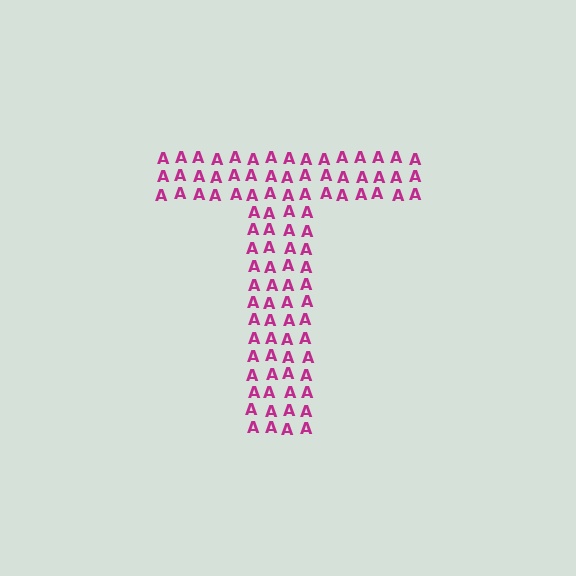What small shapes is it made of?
It is made of small letter A's.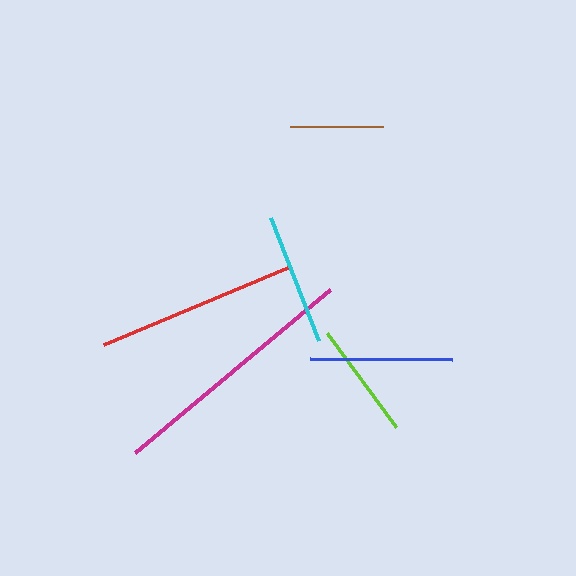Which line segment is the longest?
The magenta line is the longest at approximately 254 pixels.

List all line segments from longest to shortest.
From longest to shortest: magenta, red, blue, cyan, lime, brown.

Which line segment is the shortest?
The brown line is the shortest at approximately 93 pixels.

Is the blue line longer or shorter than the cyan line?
The blue line is longer than the cyan line.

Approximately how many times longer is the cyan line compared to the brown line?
The cyan line is approximately 1.4 times the length of the brown line.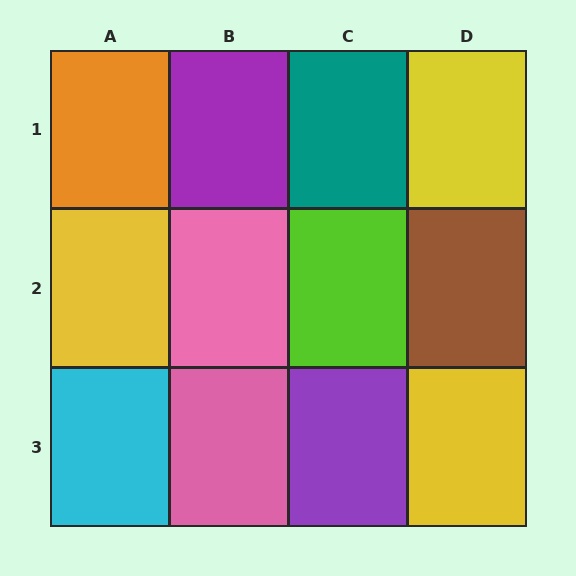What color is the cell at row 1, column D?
Yellow.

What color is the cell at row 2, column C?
Lime.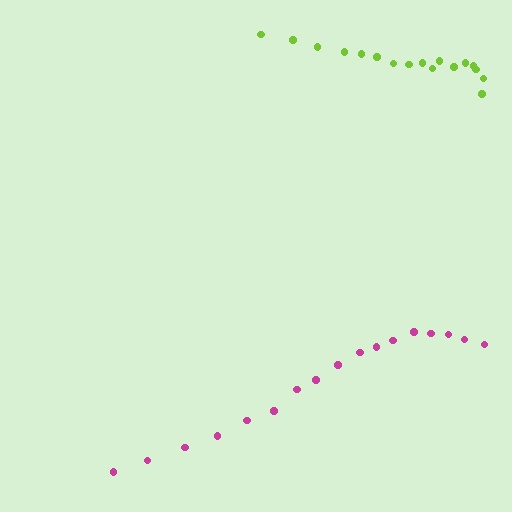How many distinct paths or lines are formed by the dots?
There are 2 distinct paths.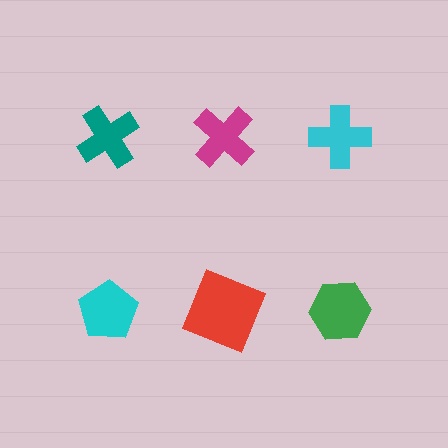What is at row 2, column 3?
A green hexagon.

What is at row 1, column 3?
A cyan cross.